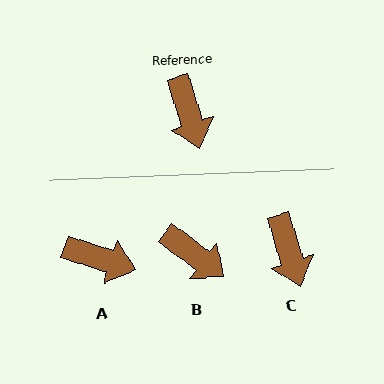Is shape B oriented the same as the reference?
No, it is off by about 36 degrees.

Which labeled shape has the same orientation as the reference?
C.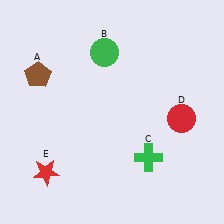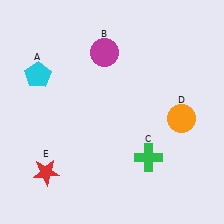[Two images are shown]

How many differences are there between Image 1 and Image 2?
There are 3 differences between the two images.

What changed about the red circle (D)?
In Image 1, D is red. In Image 2, it changed to orange.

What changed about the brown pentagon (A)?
In Image 1, A is brown. In Image 2, it changed to cyan.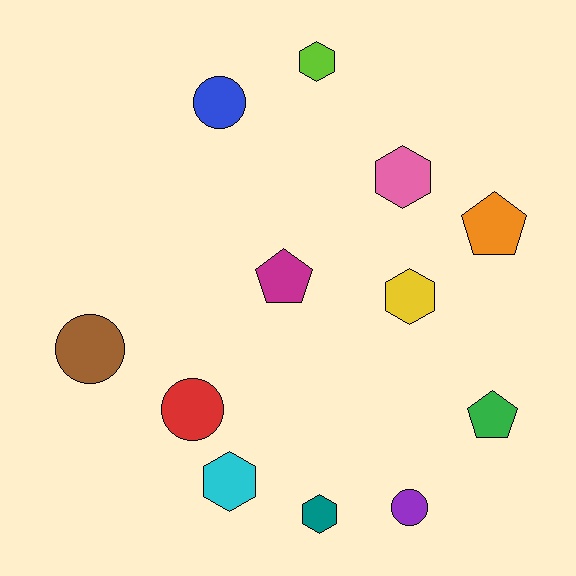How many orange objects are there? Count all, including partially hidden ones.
There is 1 orange object.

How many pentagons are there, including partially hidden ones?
There are 3 pentagons.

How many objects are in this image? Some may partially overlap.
There are 12 objects.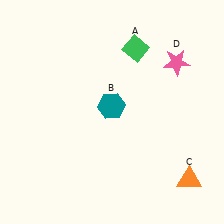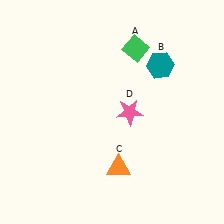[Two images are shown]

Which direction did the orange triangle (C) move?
The orange triangle (C) moved left.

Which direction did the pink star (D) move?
The pink star (D) moved down.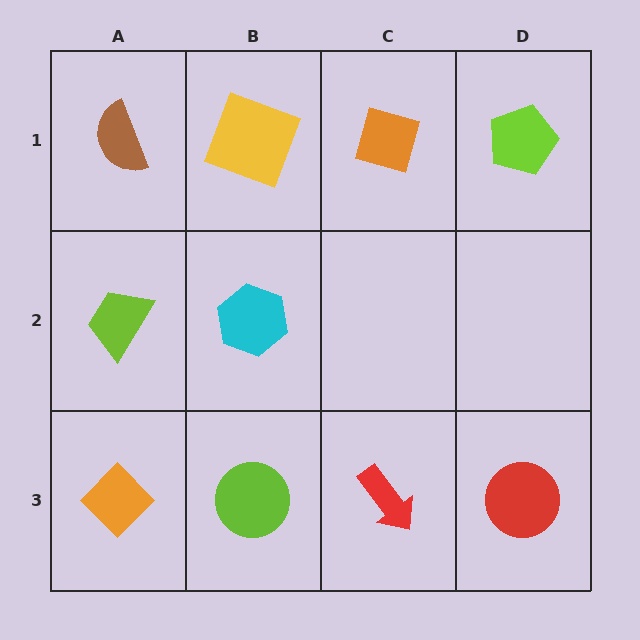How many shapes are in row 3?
4 shapes.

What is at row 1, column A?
A brown semicircle.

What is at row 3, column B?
A lime circle.